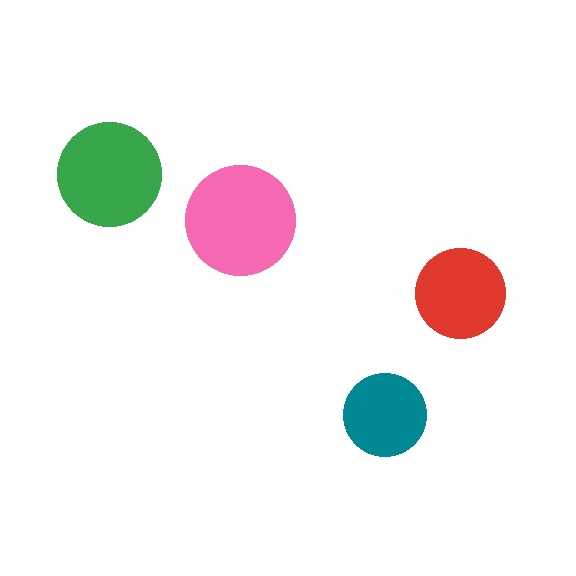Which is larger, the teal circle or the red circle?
The red one.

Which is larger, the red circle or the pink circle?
The pink one.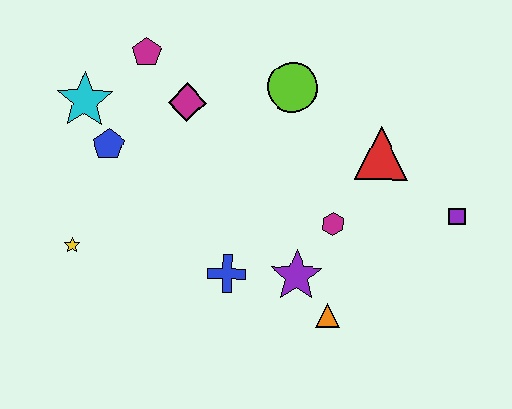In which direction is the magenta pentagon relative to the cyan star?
The magenta pentagon is to the right of the cyan star.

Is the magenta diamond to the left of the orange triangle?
Yes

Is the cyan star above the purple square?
Yes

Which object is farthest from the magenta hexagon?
The cyan star is farthest from the magenta hexagon.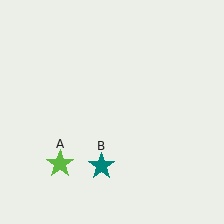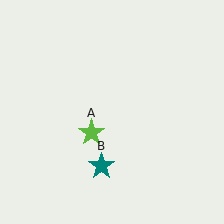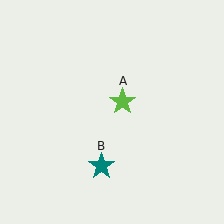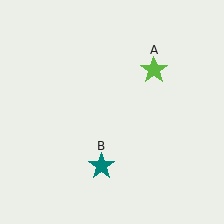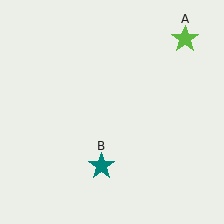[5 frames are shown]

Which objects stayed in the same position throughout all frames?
Teal star (object B) remained stationary.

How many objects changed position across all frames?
1 object changed position: lime star (object A).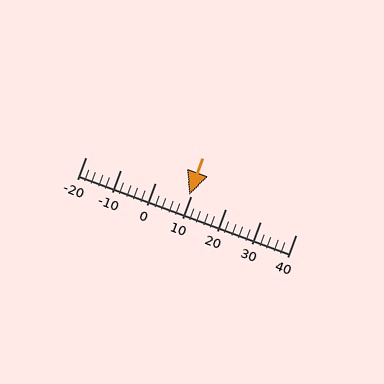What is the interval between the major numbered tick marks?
The major tick marks are spaced 10 units apart.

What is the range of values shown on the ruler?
The ruler shows values from -20 to 40.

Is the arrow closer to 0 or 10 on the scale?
The arrow is closer to 10.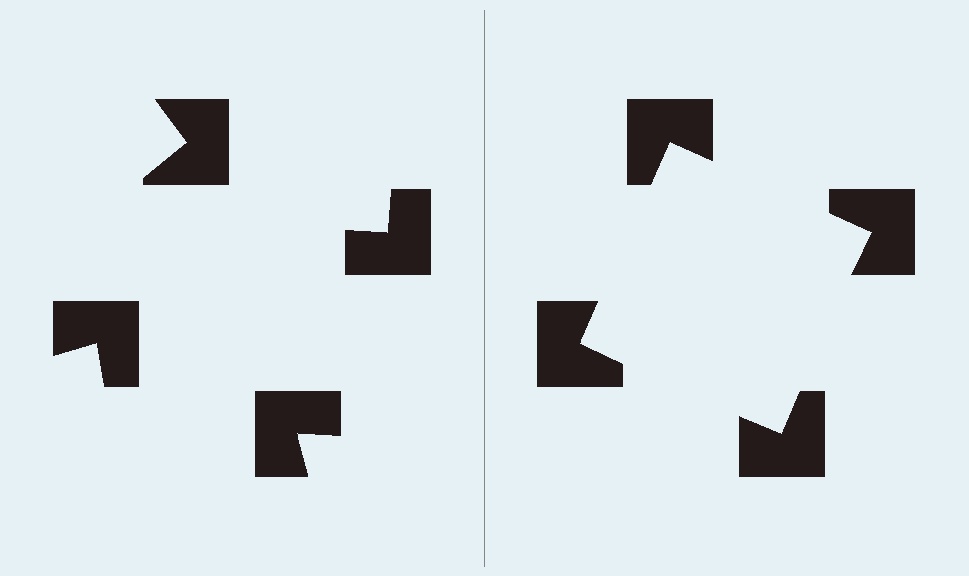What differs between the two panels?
The notched squares are positioned identically on both sides; only the wedge orientations differ. On the right they align to a square; on the left they are misaligned.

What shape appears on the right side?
An illusory square.